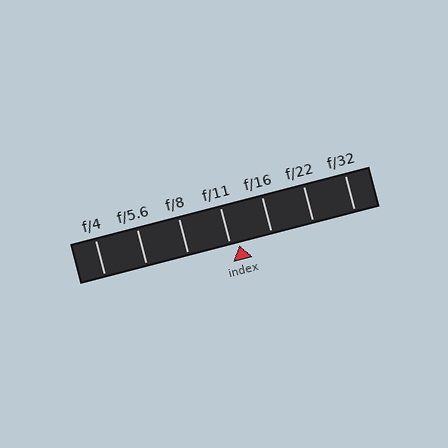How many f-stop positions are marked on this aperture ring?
There are 7 f-stop positions marked.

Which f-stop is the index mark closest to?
The index mark is closest to f/11.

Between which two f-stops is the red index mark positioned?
The index mark is between f/11 and f/16.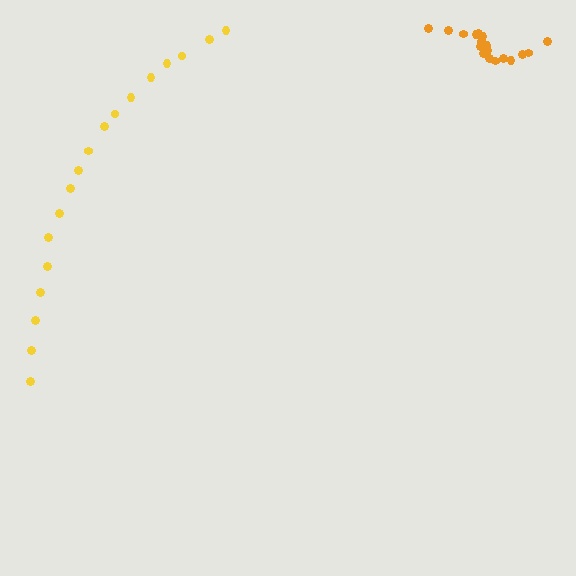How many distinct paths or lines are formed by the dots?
There are 2 distinct paths.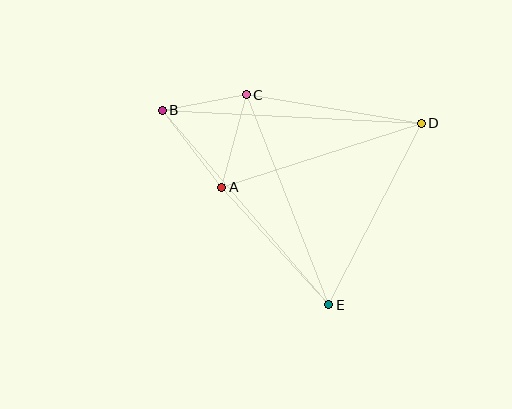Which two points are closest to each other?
Points B and C are closest to each other.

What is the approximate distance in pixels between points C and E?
The distance between C and E is approximately 225 pixels.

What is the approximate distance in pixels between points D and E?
The distance between D and E is approximately 203 pixels.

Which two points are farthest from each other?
Points B and D are farthest from each other.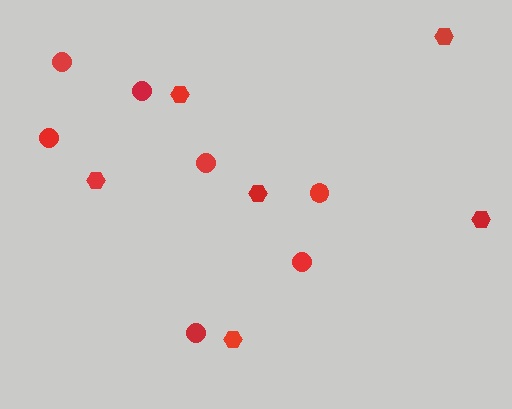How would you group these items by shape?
There are 2 groups: one group of circles (7) and one group of hexagons (6).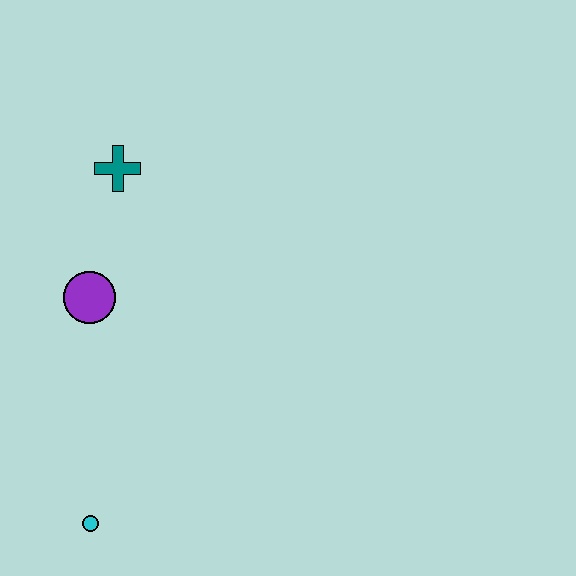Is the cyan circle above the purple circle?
No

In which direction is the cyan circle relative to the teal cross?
The cyan circle is below the teal cross.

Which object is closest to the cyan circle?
The purple circle is closest to the cyan circle.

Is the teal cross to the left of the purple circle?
No